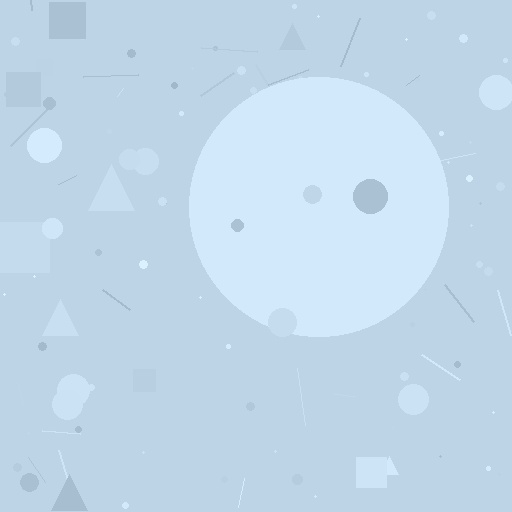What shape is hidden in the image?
A circle is hidden in the image.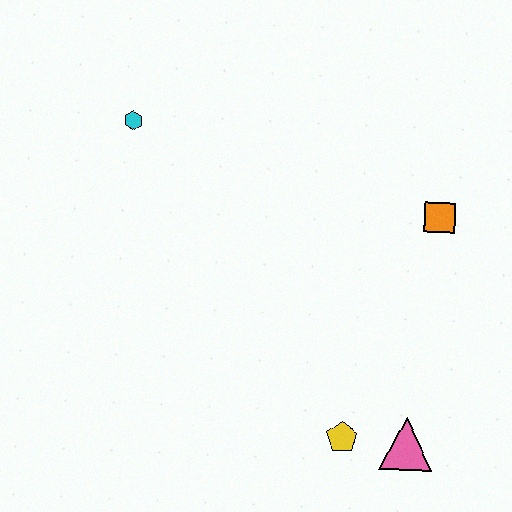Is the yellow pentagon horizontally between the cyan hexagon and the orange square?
Yes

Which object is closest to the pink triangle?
The yellow pentagon is closest to the pink triangle.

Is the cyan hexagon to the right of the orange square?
No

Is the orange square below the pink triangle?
No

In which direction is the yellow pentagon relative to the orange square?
The yellow pentagon is below the orange square.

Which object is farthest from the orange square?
The cyan hexagon is farthest from the orange square.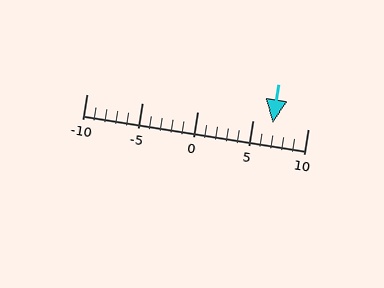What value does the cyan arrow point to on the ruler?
The cyan arrow points to approximately 7.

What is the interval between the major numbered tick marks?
The major tick marks are spaced 5 units apart.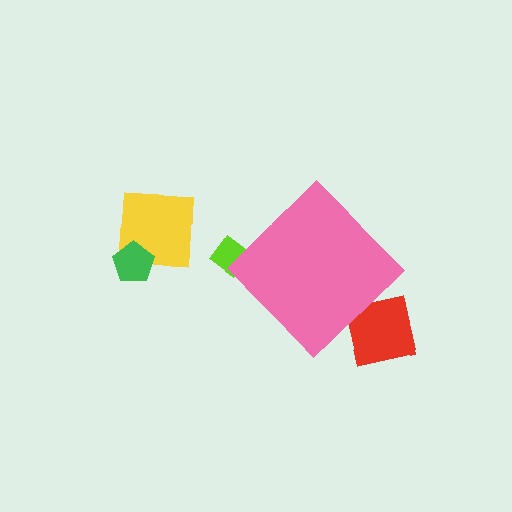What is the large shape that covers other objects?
A pink diamond.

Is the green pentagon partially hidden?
No, the green pentagon is fully visible.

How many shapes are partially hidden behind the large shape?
2 shapes are partially hidden.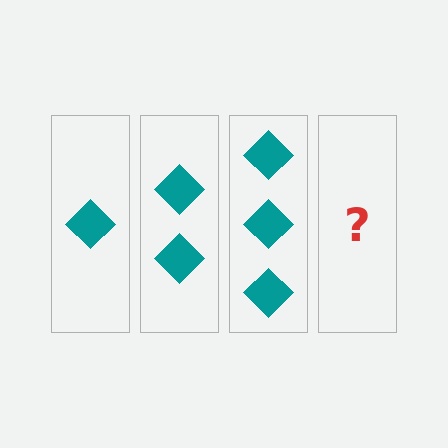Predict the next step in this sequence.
The next step is 4 diamonds.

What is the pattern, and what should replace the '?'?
The pattern is that each step adds one more diamond. The '?' should be 4 diamonds.